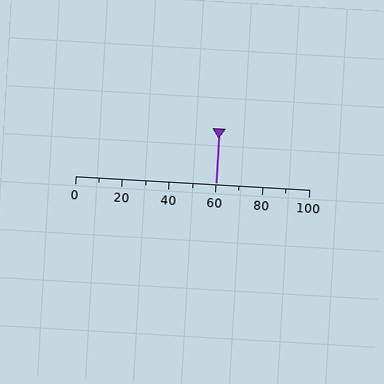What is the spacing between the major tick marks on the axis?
The major ticks are spaced 20 apart.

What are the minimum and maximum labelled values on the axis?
The axis runs from 0 to 100.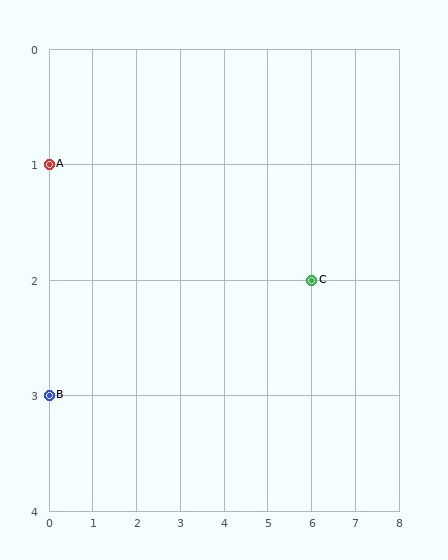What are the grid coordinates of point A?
Point A is at grid coordinates (0, 1).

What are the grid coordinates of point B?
Point B is at grid coordinates (0, 3).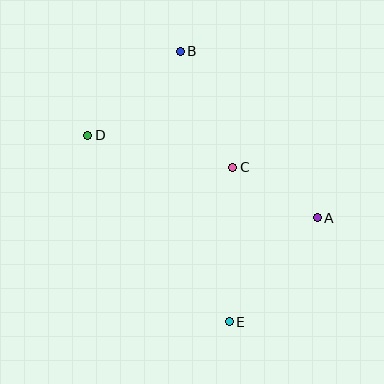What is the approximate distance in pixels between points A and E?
The distance between A and E is approximately 136 pixels.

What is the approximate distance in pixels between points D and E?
The distance between D and E is approximately 234 pixels.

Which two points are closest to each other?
Points A and C are closest to each other.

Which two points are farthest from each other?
Points B and E are farthest from each other.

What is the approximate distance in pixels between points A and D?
The distance between A and D is approximately 244 pixels.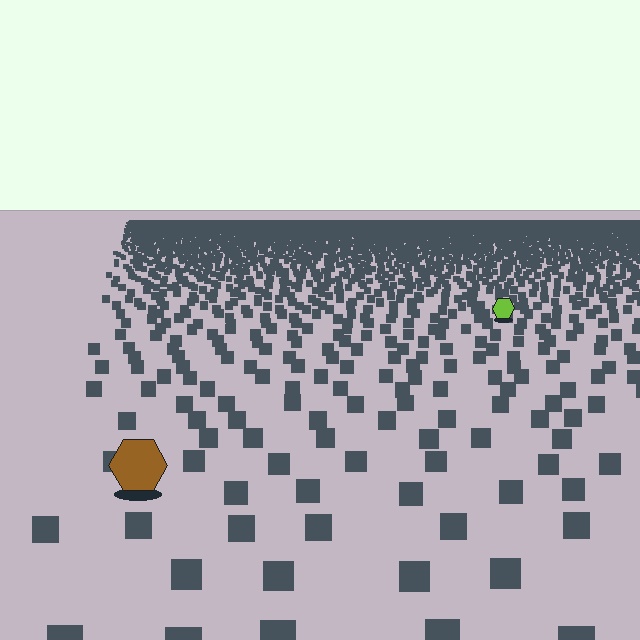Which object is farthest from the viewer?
The lime hexagon is farthest from the viewer. It appears smaller and the ground texture around it is denser.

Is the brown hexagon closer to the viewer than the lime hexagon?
Yes. The brown hexagon is closer — you can tell from the texture gradient: the ground texture is coarser near it.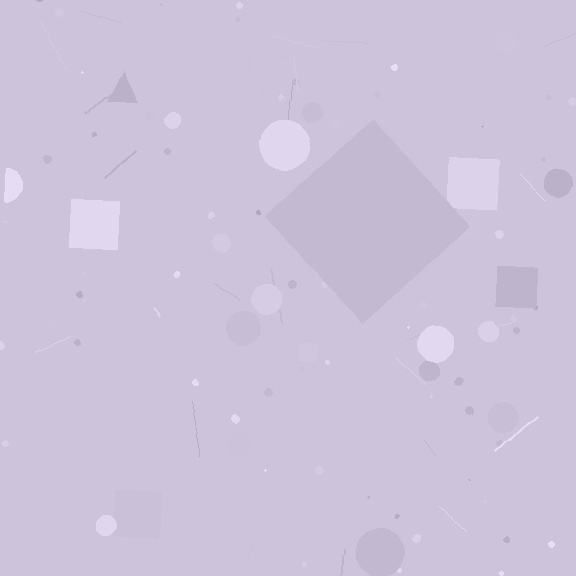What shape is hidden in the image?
A diamond is hidden in the image.